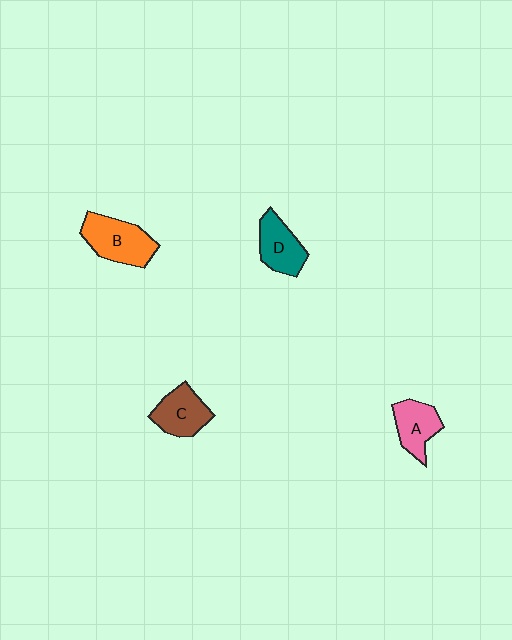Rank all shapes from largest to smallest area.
From largest to smallest: B (orange), C (brown), D (teal), A (pink).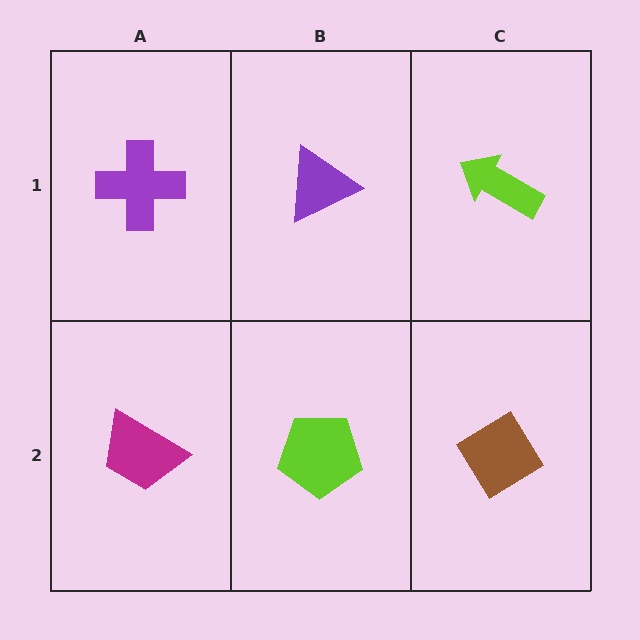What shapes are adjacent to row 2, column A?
A purple cross (row 1, column A), a lime pentagon (row 2, column B).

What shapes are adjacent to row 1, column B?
A lime pentagon (row 2, column B), a purple cross (row 1, column A), a lime arrow (row 1, column C).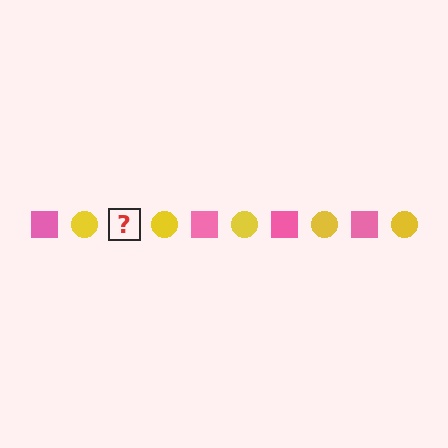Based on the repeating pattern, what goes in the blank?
The blank should be a pink square.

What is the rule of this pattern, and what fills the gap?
The rule is that the pattern alternates between pink square and yellow circle. The gap should be filled with a pink square.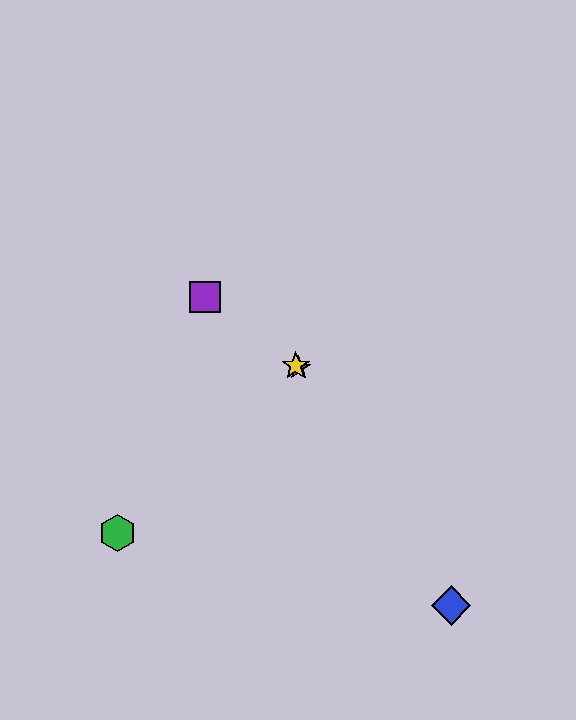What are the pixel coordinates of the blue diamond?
The blue diamond is at (451, 606).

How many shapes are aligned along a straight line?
3 shapes (the red star, the yellow star, the purple square) are aligned along a straight line.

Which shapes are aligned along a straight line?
The red star, the yellow star, the purple square are aligned along a straight line.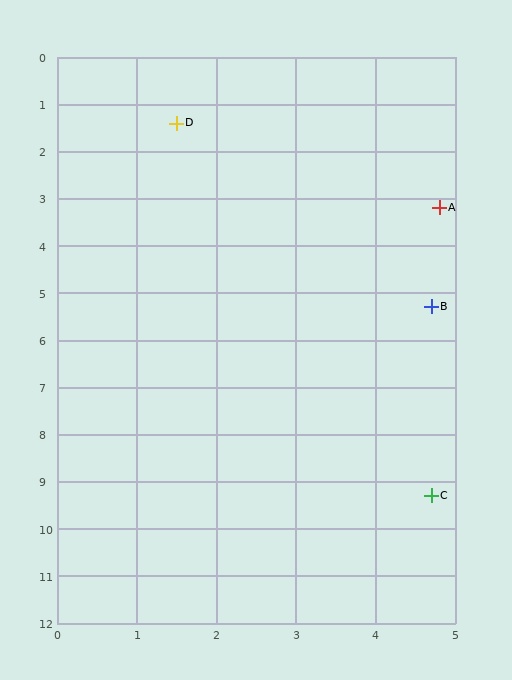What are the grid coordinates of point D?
Point D is at approximately (1.5, 1.4).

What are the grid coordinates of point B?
Point B is at approximately (4.7, 5.3).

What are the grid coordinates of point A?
Point A is at approximately (4.8, 3.2).